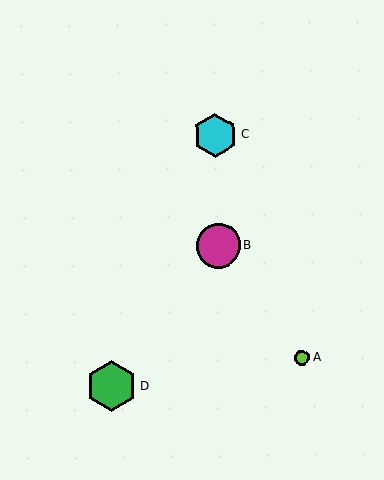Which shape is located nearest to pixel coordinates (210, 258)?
The magenta circle (labeled B) at (218, 246) is nearest to that location.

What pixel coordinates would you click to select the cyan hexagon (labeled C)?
Click at (215, 135) to select the cyan hexagon C.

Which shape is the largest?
The green hexagon (labeled D) is the largest.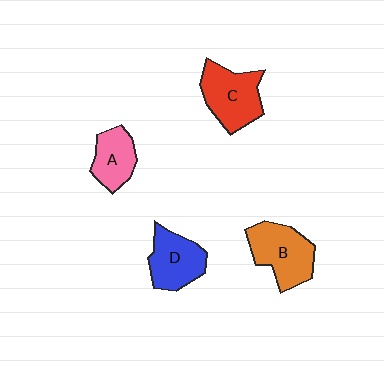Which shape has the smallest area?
Shape A (pink).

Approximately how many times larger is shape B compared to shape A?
Approximately 1.5 times.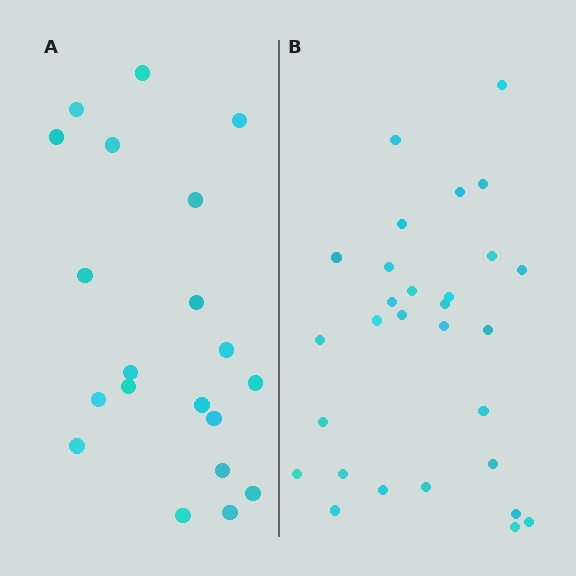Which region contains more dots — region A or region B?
Region B (the right region) has more dots.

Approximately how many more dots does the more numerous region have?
Region B has roughly 8 or so more dots than region A.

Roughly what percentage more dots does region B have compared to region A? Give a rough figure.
About 45% more.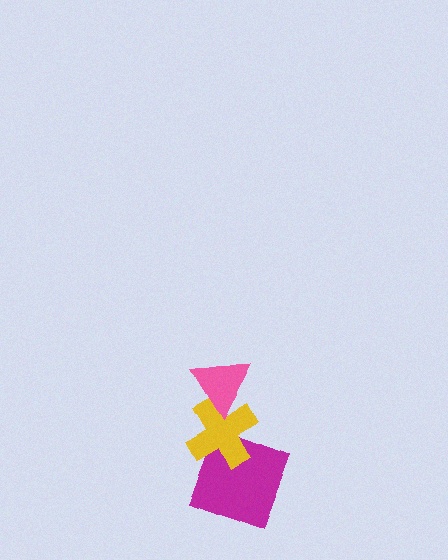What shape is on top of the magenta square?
The yellow cross is on top of the magenta square.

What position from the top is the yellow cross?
The yellow cross is 2nd from the top.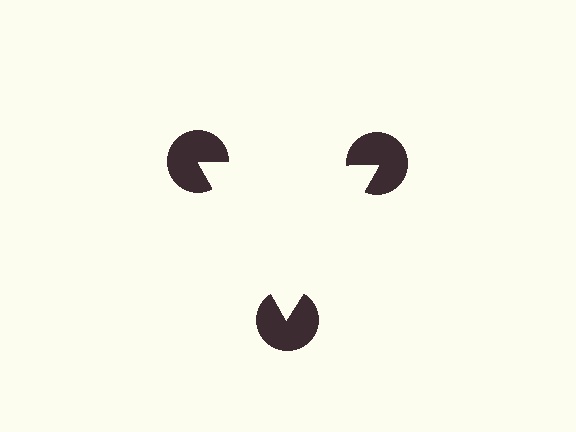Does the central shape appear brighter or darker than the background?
It typically appears slightly brighter than the background, even though no actual brightness change is drawn.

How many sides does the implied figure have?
3 sides.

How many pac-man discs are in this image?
There are 3 — one at each vertex of the illusory triangle.